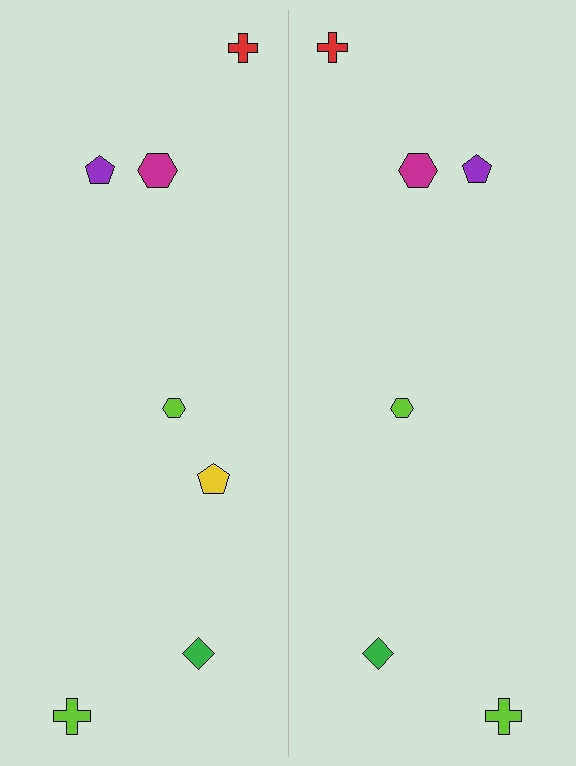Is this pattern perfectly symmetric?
No, the pattern is not perfectly symmetric. A yellow pentagon is missing from the right side.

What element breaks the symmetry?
A yellow pentagon is missing from the right side.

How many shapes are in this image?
There are 13 shapes in this image.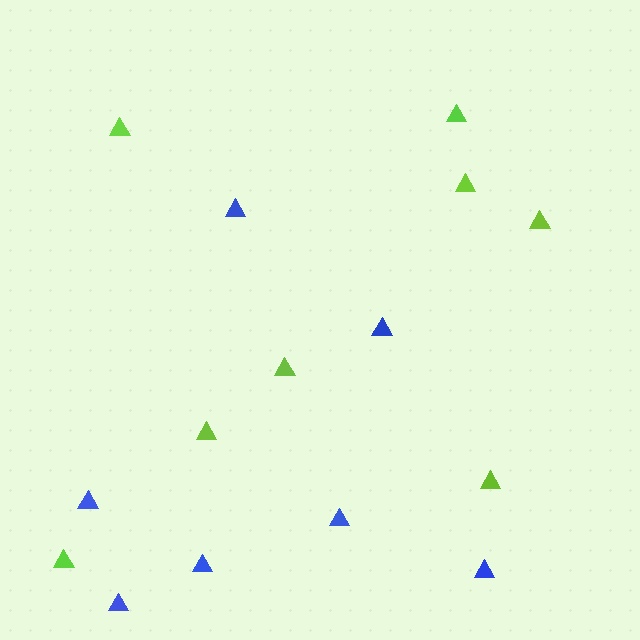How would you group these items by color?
There are 2 groups: one group of blue triangles (7) and one group of lime triangles (8).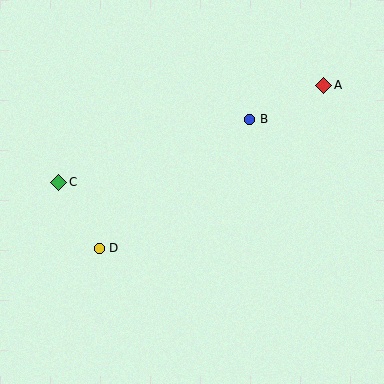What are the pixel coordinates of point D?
Point D is at (99, 248).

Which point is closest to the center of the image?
Point B at (250, 119) is closest to the center.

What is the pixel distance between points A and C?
The distance between A and C is 282 pixels.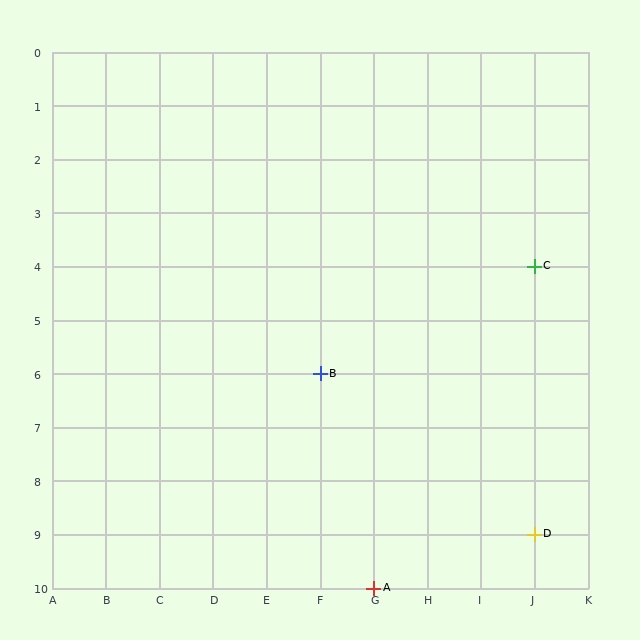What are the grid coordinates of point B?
Point B is at grid coordinates (F, 6).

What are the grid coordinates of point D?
Point D is at grid coordinates (J, 9).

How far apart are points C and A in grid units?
Points C and A are 3 columns and 6 rows apart (about 6.7 grid units diagonally).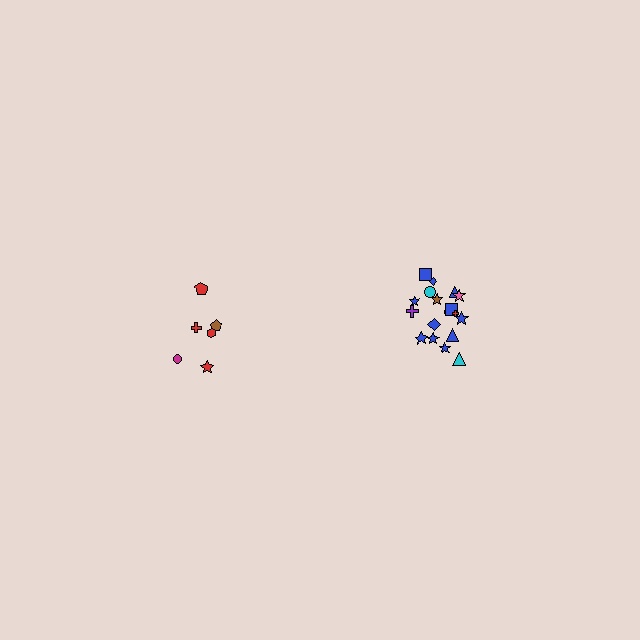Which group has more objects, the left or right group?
The right group.